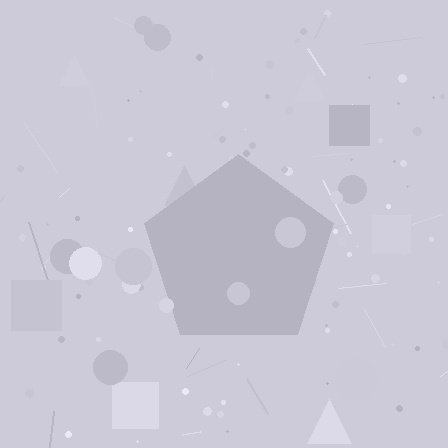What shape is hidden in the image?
A pentagon is hidden in the image.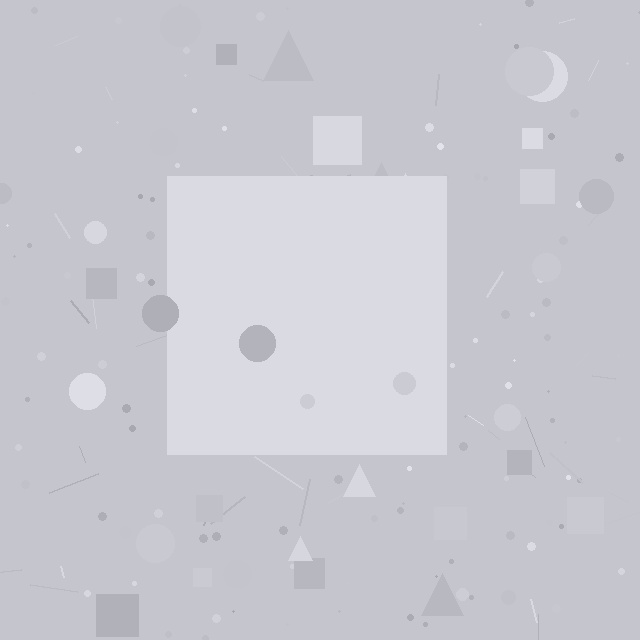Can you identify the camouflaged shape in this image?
The camouflaged shape is a square.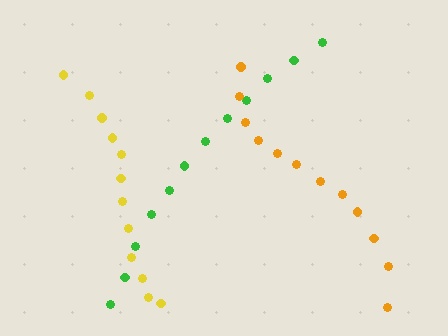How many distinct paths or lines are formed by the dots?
There are 3 distinct paths.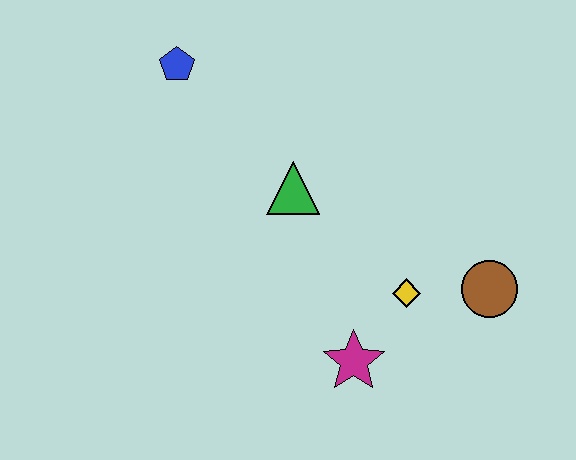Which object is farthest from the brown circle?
The blue pentagon is farthest from the brown circle.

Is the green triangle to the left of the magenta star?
Yes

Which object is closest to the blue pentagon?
The green triangle is closest to the blue pentagon.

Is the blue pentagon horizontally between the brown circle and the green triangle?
No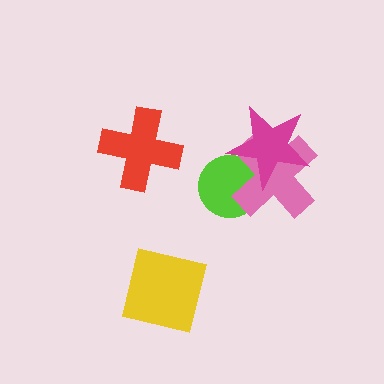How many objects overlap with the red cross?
0 objects overlap with the red cross.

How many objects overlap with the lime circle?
2 objects overlap with the lime circle.